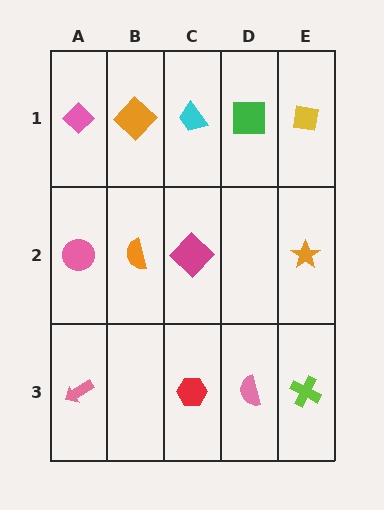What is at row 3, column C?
A red hexagon.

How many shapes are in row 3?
4 shapes.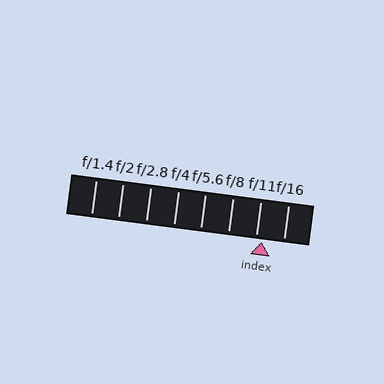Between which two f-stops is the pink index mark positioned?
The index mark is between f/11 and f/16.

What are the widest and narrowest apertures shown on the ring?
The widest aperture shown is f/1.4 and the narrowest is f/16.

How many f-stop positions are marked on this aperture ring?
There are 8 f-stop positions marked.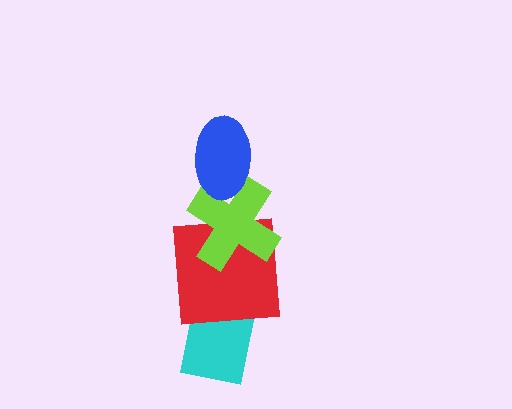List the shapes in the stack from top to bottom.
From top to bottom: the blue ellipse, the lime cross, the red square, the cyan rectangle.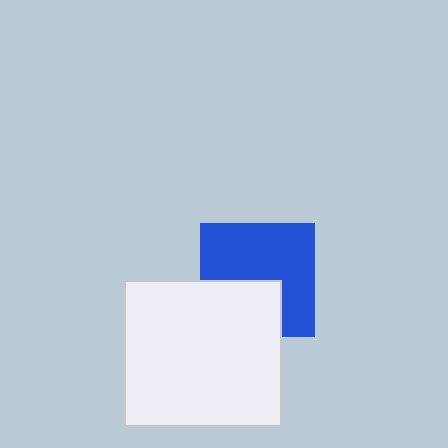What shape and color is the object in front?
The object in front is a white rectangle.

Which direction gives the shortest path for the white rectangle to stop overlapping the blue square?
Moving down gives the shortest separation.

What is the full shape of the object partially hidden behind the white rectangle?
The partially hidden object is a blue square.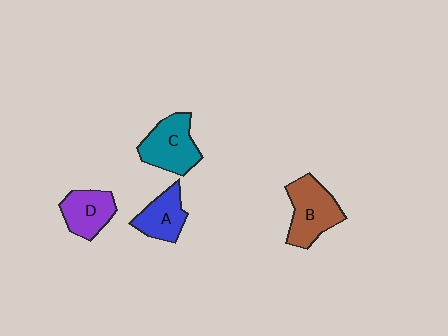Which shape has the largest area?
Shape B (brown).